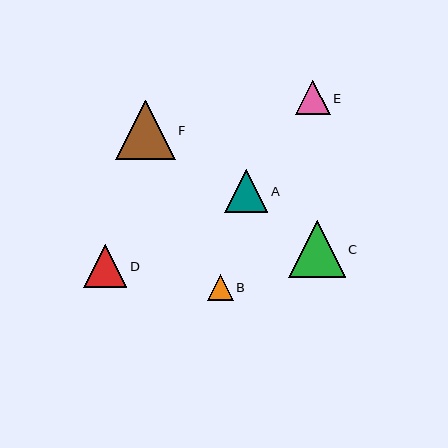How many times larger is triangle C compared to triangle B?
Triangle C is approximately 2.2 times the size of triangle B.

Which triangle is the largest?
Triangle F is the largest with a size of approximately 59 pixels.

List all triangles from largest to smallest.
From largest to smallest: F, C, D, A, E, B.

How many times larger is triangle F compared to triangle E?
Triangle F is approximately 1.7 times the size of triangle E.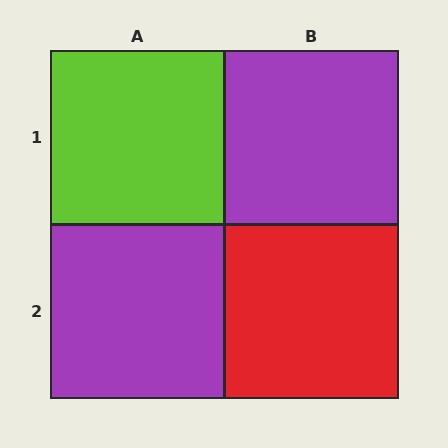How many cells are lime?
1 cell is lime.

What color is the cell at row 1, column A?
Lime.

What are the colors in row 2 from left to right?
Purple, red.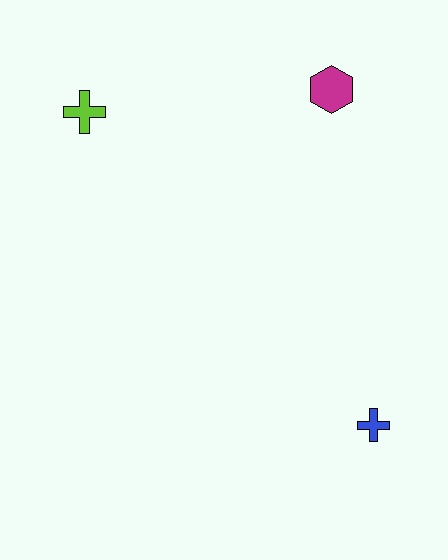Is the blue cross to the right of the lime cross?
Yes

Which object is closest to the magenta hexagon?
The lime cross is closest to the magenta hexagon.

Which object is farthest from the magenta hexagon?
The blue cross is farthest from the magenta hexagon.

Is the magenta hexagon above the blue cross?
Yes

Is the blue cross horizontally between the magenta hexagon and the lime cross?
No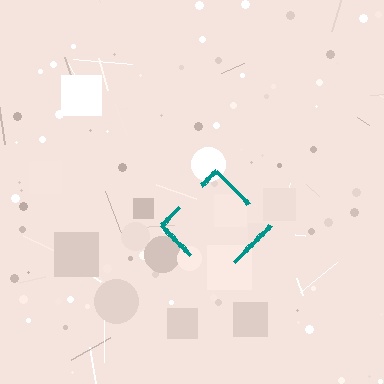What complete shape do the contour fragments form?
The contour fragments form a diamond.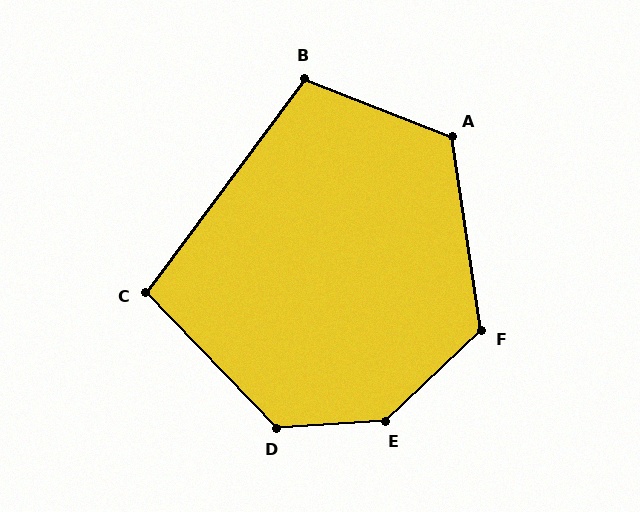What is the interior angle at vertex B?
Approximately 105 degrees (obtuse).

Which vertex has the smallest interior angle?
C, at approximately 100 degrees.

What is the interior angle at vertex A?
Approximately 120 degrees (obtuse).